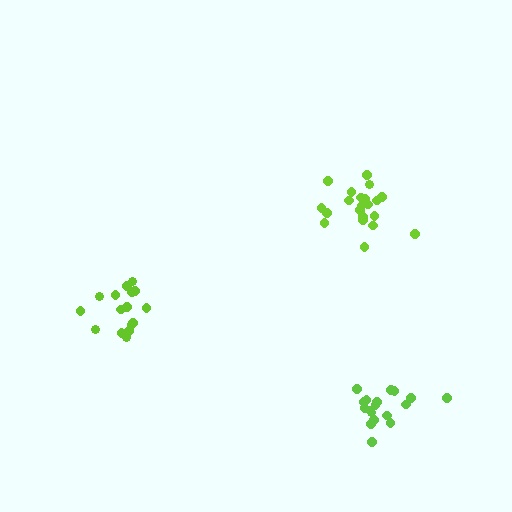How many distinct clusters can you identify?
There are 3 distinct clusters.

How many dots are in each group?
Group 1: 21 dots, Group 2: 19 dots, Group 3: 16 dots (56 total).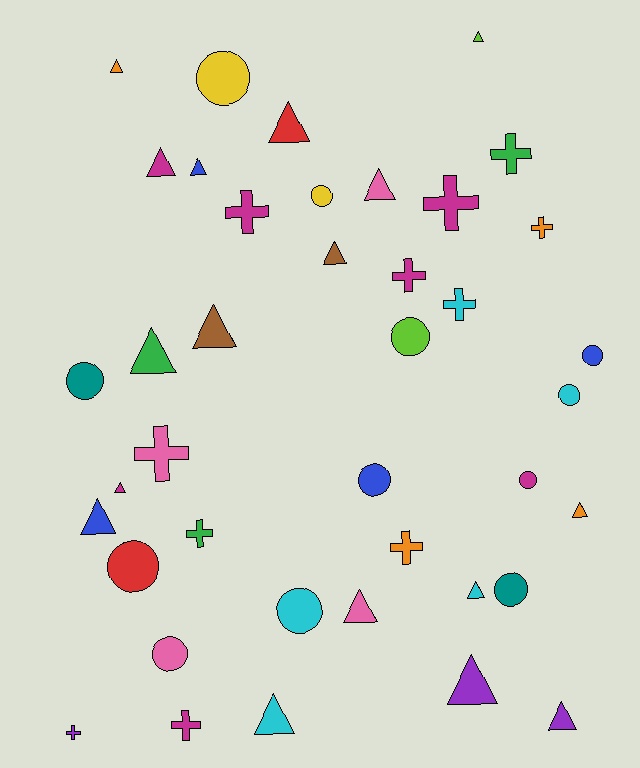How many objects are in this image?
There are 40 objects.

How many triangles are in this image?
There are 17 triangles.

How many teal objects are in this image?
There are 2 teal objects.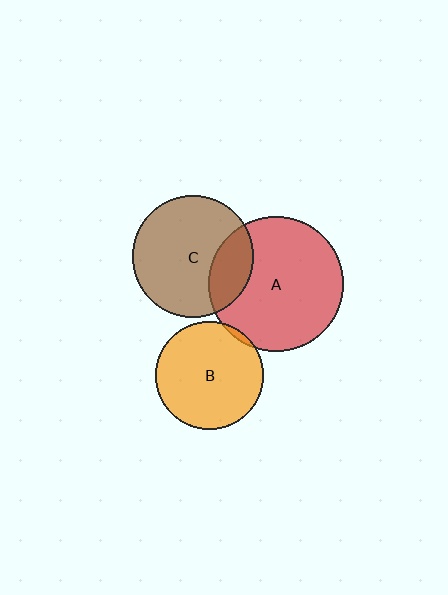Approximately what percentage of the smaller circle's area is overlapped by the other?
Approximately 25%.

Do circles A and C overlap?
Yes.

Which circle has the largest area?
Circle A (red).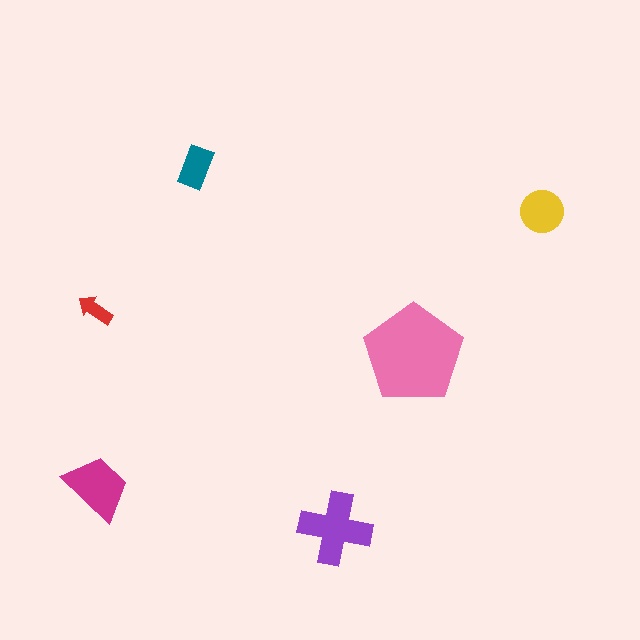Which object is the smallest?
The red arrow.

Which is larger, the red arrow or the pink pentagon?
The pink pentagon.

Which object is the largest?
The pink pentagon.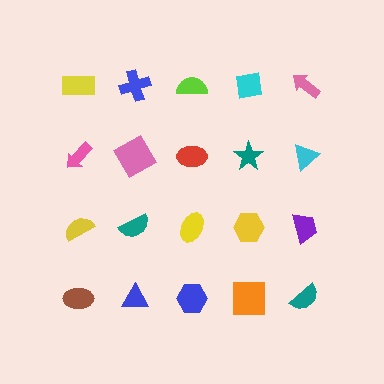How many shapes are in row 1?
5 shapes.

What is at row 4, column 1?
A brown ellipse.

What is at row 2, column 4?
A teal star.